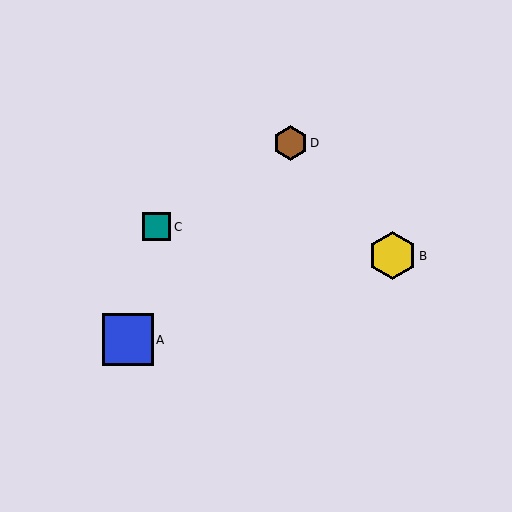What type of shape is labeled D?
Shape D is a brown hexagon.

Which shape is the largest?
The blue square (labeled A) is the largest.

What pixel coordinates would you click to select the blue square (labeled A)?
Click at (128, 340) to select the blue square A.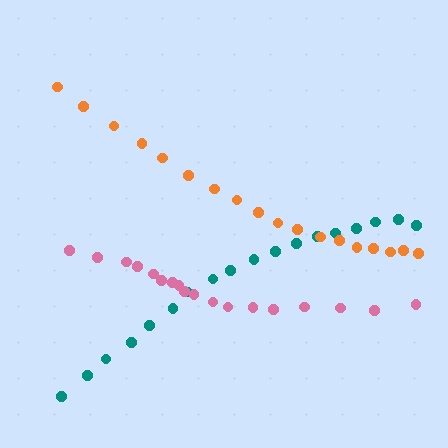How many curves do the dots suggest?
There are 3 distinct paths.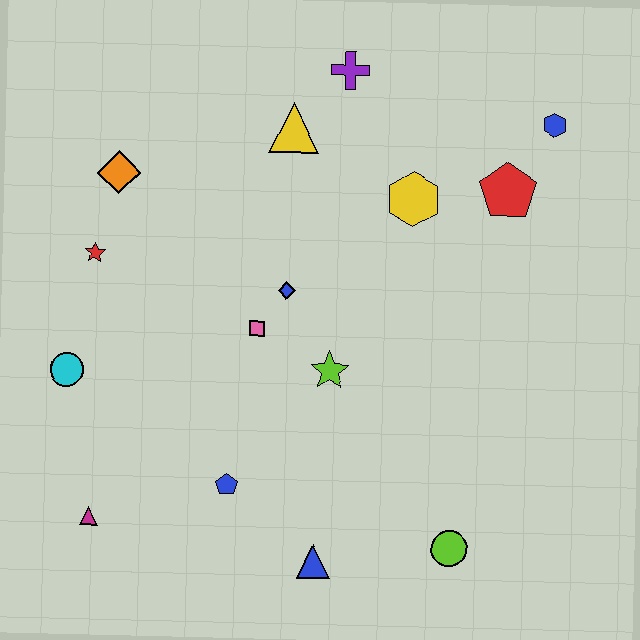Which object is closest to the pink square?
The blue diamond is closest to the pink square.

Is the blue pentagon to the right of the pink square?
No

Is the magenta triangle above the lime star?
No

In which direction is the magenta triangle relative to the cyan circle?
The magenta triangle is below the cyan circle.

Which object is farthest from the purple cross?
The magenta triangle is farthest from the purple cross.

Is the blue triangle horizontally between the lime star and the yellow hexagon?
No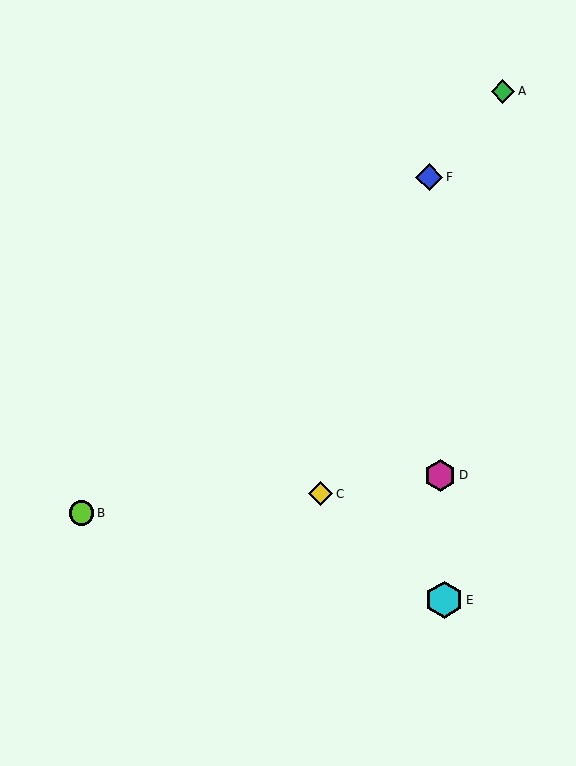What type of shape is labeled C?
Shape C is a yellow diamond.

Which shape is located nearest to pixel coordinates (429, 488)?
The magenta hexagon (labeled D) at (440, 475) is nearest to that location.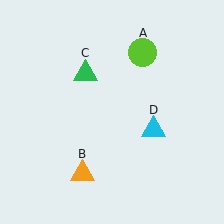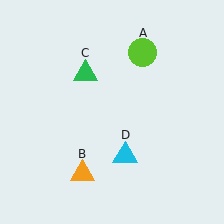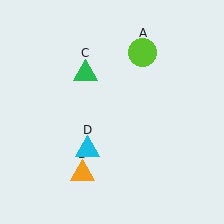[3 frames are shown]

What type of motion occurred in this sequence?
The cyan triangle (object D) rotated clockwise around the center of the scene.